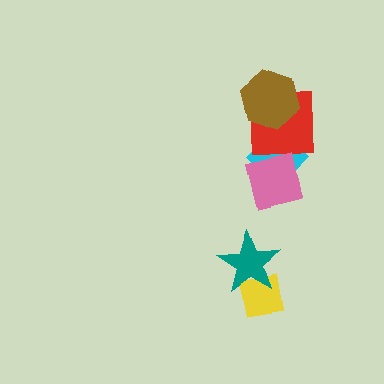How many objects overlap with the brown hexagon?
1 object overlaps with the brown hexagon.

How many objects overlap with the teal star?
1 object overlaps with the teal star.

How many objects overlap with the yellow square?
1 object overlaps with the yellow square.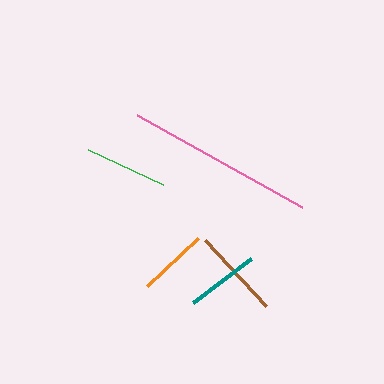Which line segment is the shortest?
The orange line is the shortest at approximately 69 pixels.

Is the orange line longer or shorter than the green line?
The green line is longer than the orange line.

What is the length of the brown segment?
The brown segment is approximately 90 pixels long.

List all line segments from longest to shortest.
From longest to shortest: pink, brown, green, teal, orange.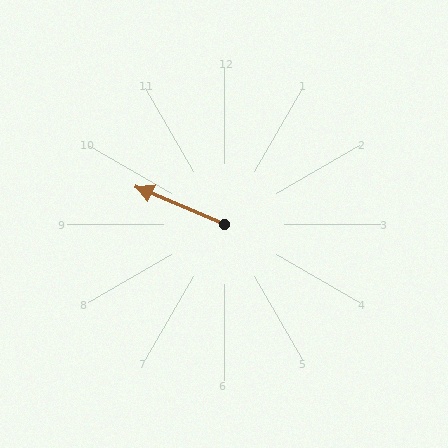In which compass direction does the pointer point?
Northwest.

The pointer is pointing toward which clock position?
Roughly 10 o'clock.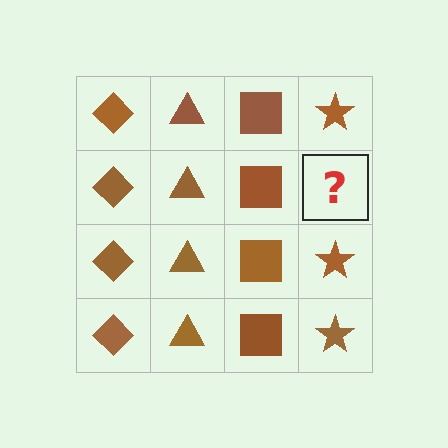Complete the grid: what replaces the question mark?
The question mark should be replaced with a brown star.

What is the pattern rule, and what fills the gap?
The rule is that each column has a consistent shape. The gap should be filled with a brown star.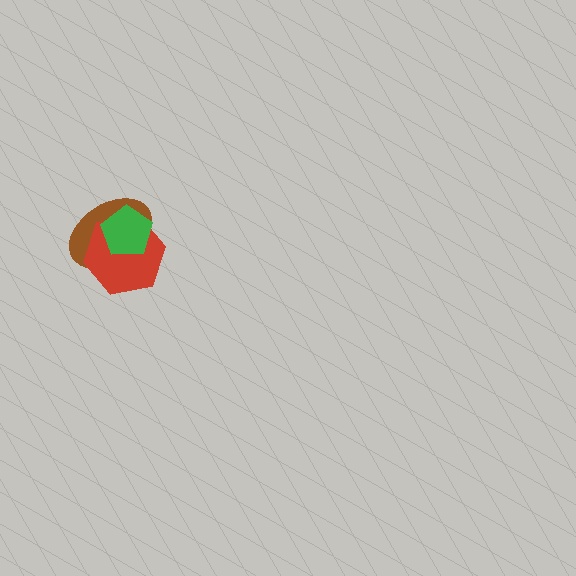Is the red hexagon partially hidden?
Yes, it is partially covered by another shape.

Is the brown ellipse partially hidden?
Yes, it is partially covered by another shape.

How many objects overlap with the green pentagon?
2 objects overlap with the green pentagon.